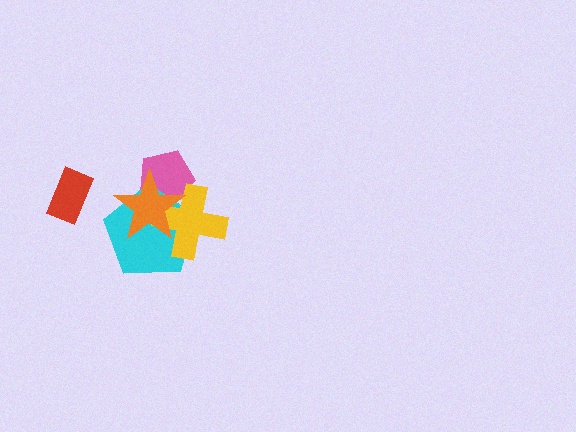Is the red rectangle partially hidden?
No, no other shape covers it.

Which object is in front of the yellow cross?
The orange star is in front of the yellow cross.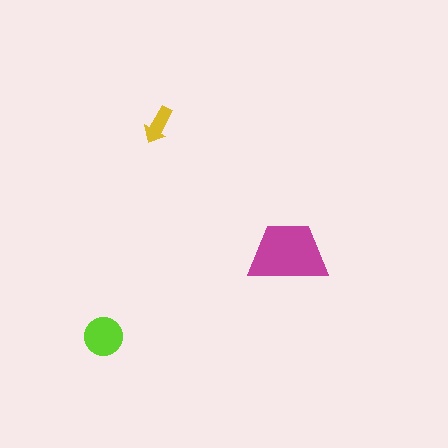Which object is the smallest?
The yellow arrow.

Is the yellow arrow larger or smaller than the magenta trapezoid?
Smaller.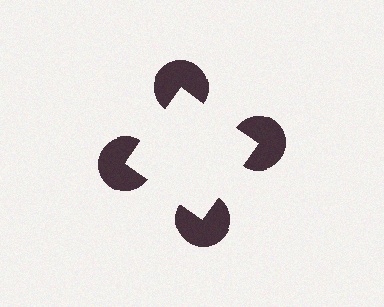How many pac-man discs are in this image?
There are 4 — one at each vertex of the illusory square.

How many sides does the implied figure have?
4 sides.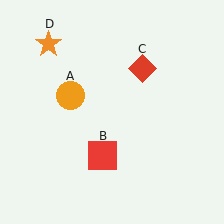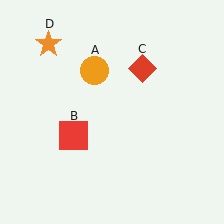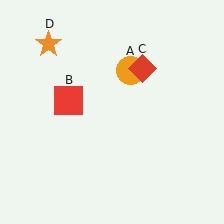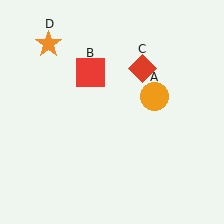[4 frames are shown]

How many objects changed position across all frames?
2 objects changed position: orange circle (object A), red square (object B).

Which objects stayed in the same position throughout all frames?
Red diamond (object C) and orange star (object D) remained stationary.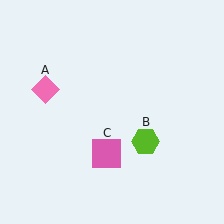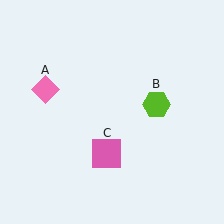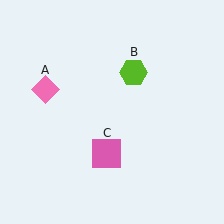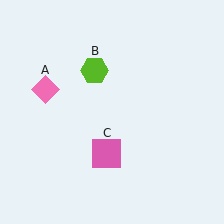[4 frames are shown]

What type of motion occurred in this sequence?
The lime hexagon (object B) rotated counterclockwise around the center of the scene.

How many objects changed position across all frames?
1 object changed position: lime hexagon (object B).